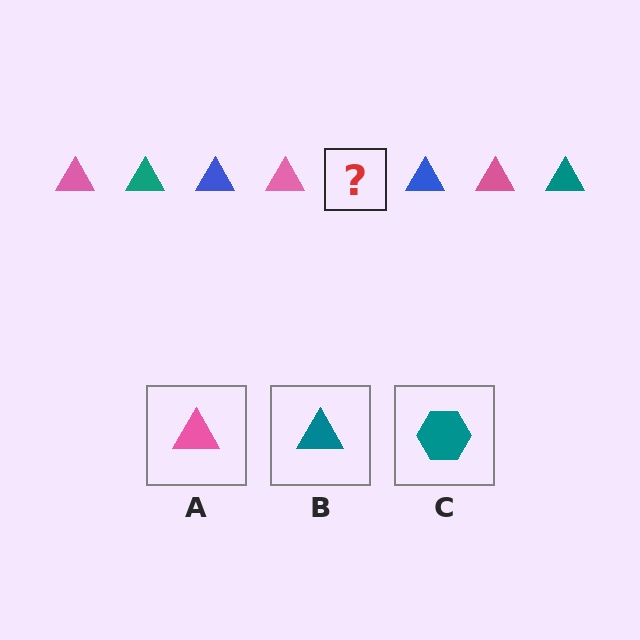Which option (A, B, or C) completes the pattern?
B.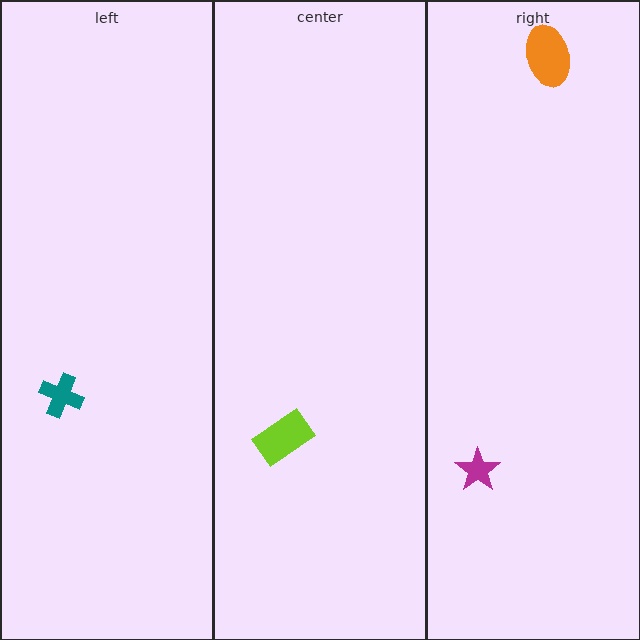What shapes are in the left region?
The teal cross.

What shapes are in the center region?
The lime rectangle.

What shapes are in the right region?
The orange ellipse, the magenta star.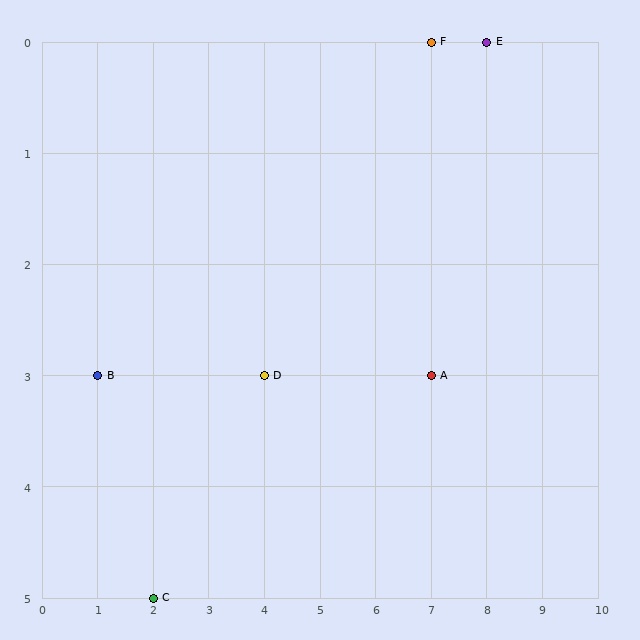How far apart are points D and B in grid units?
Points D and B are 3 columns apart.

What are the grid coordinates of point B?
Point B is at grid coordinates (1, 3).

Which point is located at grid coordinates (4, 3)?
Point D is at (4, 3).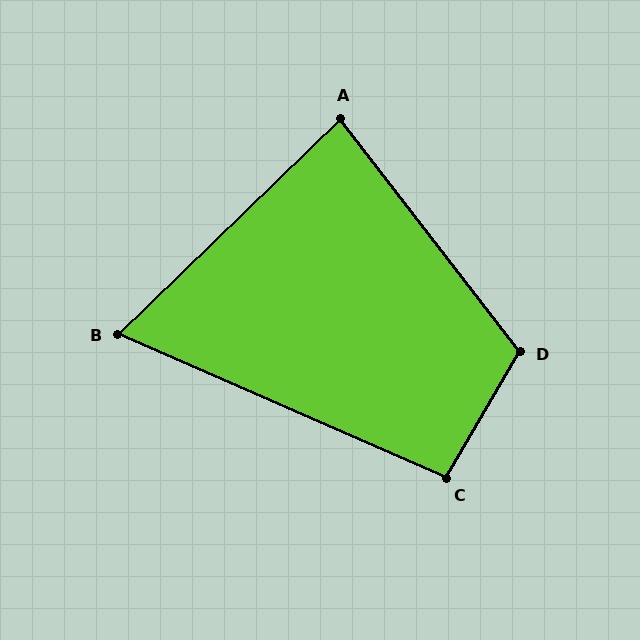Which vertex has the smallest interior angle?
B, at approximately 68 degrees.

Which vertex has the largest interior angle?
D, at approximately 112 degrees.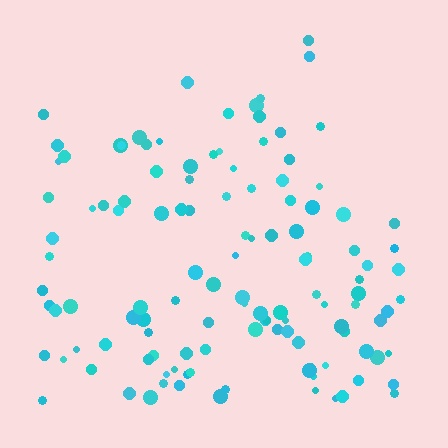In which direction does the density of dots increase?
From top to bottom, with the bottom side densest.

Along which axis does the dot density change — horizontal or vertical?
Vertical.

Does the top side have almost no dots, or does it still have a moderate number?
Still a moderate number, just noticeably fewer than the bottom.